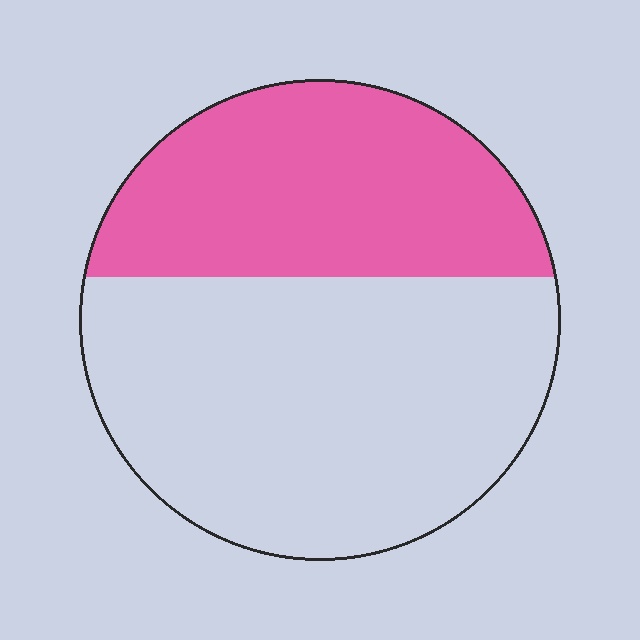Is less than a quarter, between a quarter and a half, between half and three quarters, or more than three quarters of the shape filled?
Between a quarter and a half.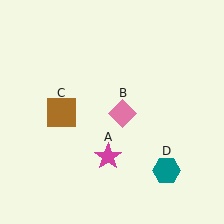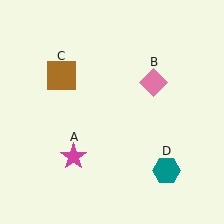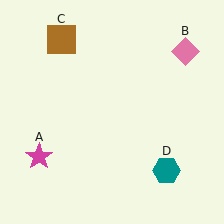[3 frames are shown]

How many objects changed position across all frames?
3 objects changed position: magenta star (object A), pink diamond (object B), brown square (object C).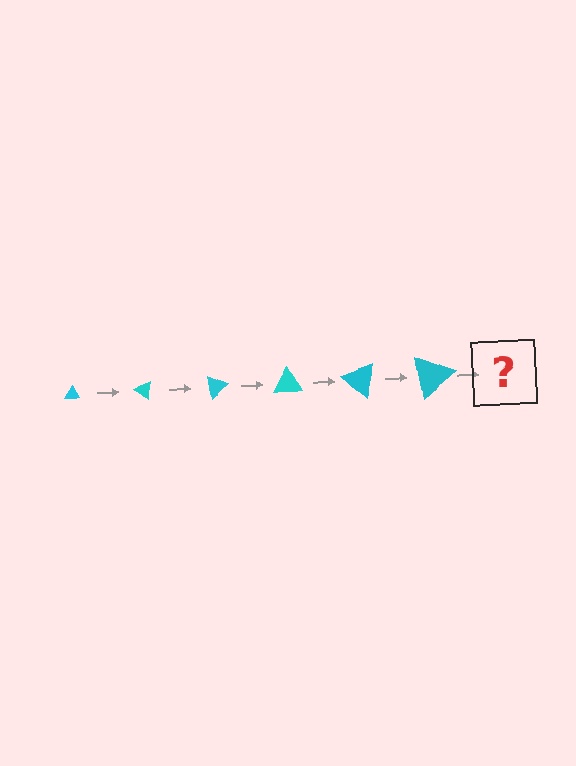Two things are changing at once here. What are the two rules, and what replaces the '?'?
The two rules are that the triangle grows larger each step and it rotates 40 degrees each step. The '?' should be a triangle, larger than the previous one and rotated 240 degrees from the start.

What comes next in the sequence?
The next element should be a triangle, larger than the previous one and rotated 240 degrees from the start.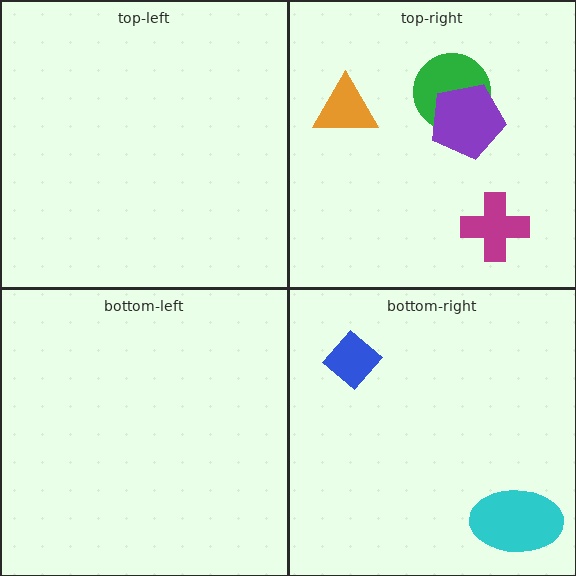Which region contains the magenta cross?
The top-right region.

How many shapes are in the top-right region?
4.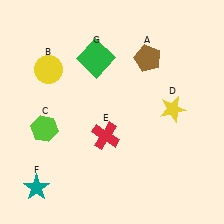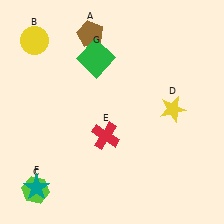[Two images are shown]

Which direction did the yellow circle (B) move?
The yellow circle (B) moved up.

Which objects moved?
The objects that moved are: the brown pentagon (A), the yellow circle (B), the lime hexagon (C).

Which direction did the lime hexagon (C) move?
The lime hexagon (C) moved down.